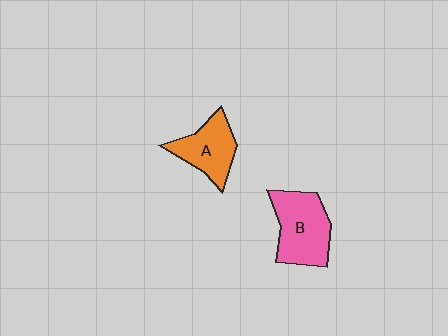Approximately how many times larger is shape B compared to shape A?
Approximately 1.3 times.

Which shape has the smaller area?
Shape A (orange).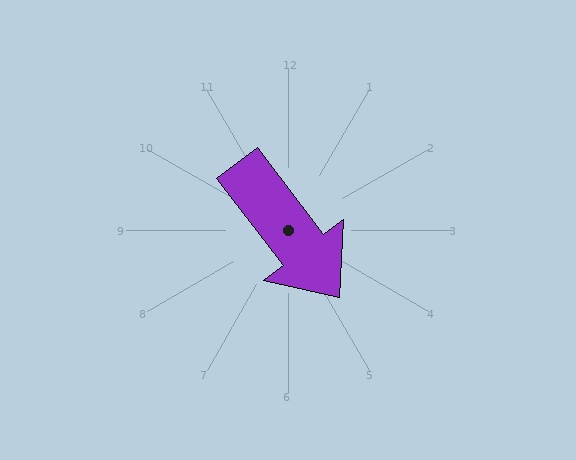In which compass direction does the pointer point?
Southeast.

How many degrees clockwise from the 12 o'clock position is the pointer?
Approximately 143 degrees.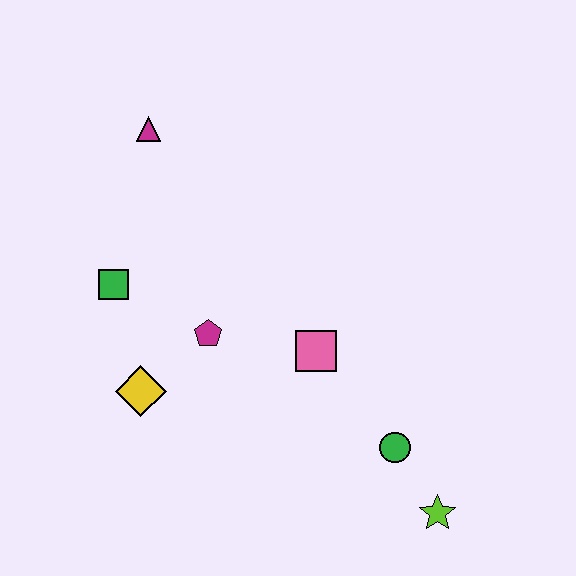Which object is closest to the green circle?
The lime star is closest to the green circle.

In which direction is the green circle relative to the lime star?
The green circle is above the lime star.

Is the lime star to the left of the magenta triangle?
No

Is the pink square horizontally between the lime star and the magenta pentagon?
Yes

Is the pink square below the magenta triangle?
Yes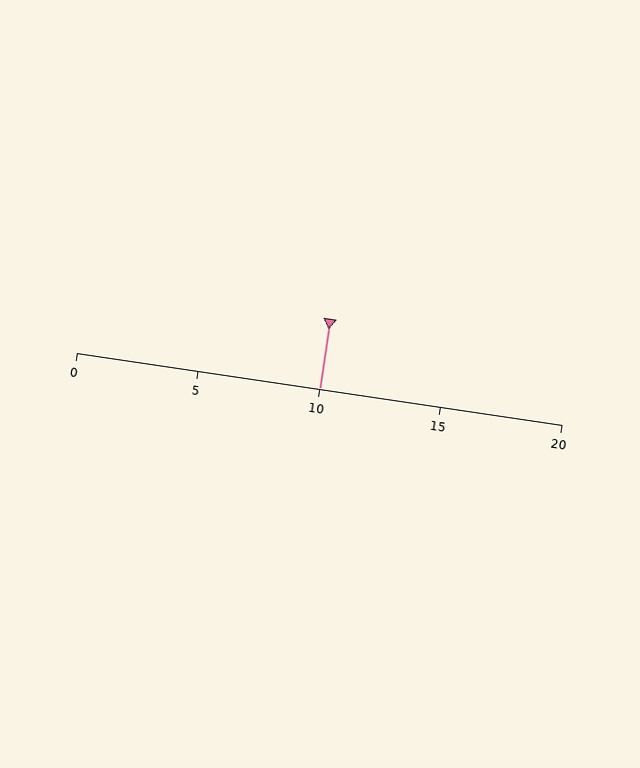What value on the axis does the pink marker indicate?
The marker indicates approximately 10.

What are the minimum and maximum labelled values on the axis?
The axis runs from 0 to 20.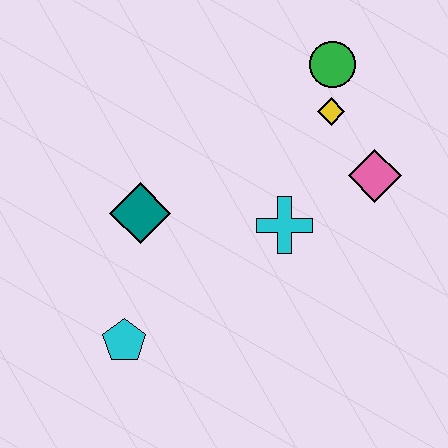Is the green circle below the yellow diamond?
No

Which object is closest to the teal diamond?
The cyan pentagon is closest to the teal diamond.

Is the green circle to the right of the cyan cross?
Yes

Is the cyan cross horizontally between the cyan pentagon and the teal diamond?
No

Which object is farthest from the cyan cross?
The cyan pentagon is farthest from the cyan cross.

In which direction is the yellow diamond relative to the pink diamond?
The yellow diamond is above the pink diamond.